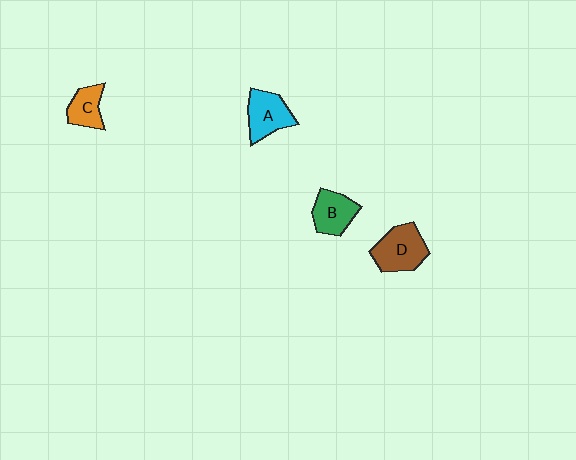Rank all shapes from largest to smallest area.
From largest to smallest: D (brown), A (cyan), B (green), C (orange).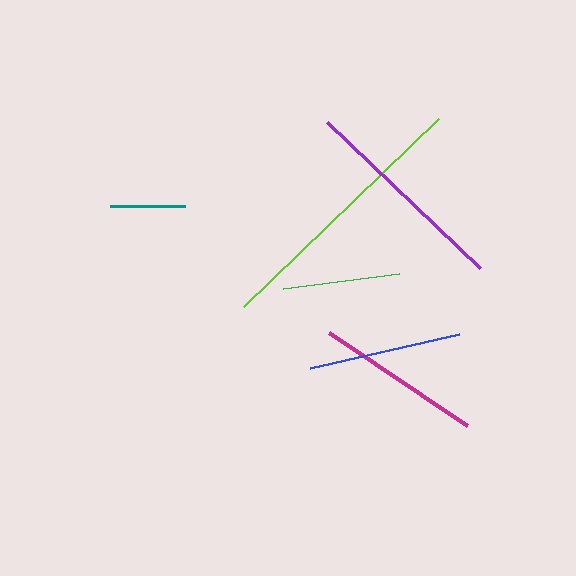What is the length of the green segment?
The green segment is approximately 117 pixels long.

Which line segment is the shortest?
The teal line is the shortest at approximately 75 pixels.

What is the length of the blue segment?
The blue segment is approximately 153 pixels long.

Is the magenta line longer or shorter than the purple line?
The purple line is longer than the magenta line.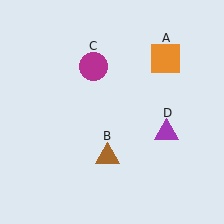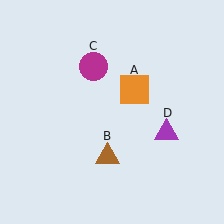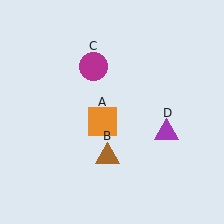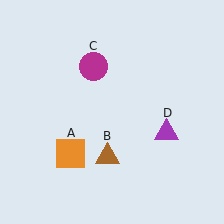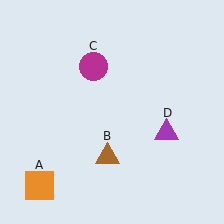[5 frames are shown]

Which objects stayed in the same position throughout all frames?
Brown triangle (object B) and magenta circle (object C) and purple triangle (object D) remained stationary.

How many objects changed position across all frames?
1 object changed position: orange square (object A).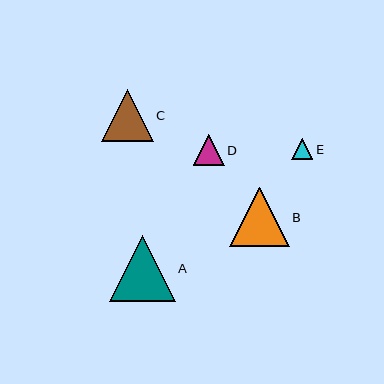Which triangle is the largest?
Triangle A is the largest with a size of approximately 66 pixels.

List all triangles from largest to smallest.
From largest to smallest: A, B, C, D, E.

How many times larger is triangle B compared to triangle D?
Triangle B is approximately 1.9 times the size of triangle D.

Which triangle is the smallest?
Triangle E is the smallest with a size of approximately 21 pixels.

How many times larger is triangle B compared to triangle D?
Triangle B is approximately 1.9 times the size of triangle D.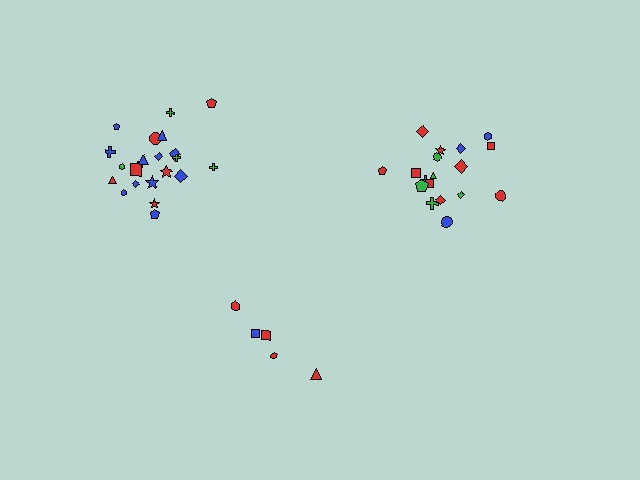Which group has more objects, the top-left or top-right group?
The top-left group.